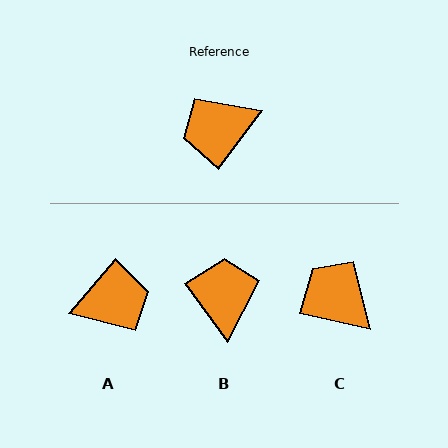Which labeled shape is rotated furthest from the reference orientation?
A, about 177 degrees away.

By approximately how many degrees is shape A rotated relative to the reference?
Approximately 177 degrees counter-clockwise.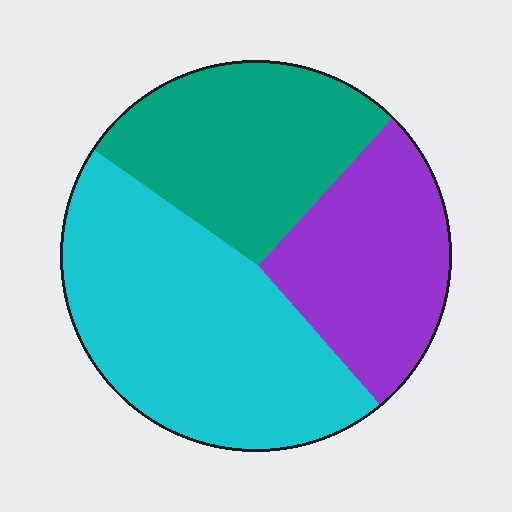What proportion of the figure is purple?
Purple takes up about one quarter (1/4) of the figure.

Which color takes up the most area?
Cyan, at roughly 45%.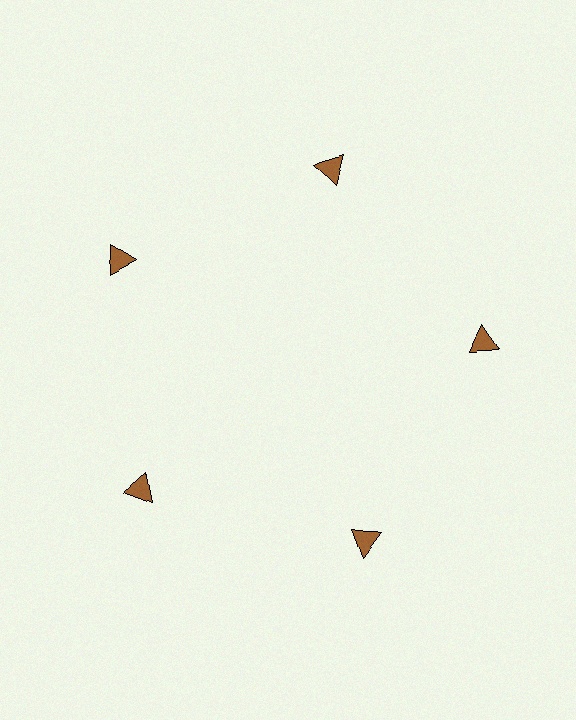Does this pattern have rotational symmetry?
Yes, this pattern has 5-fold rotational symmetry. It looks the same after rotating 72 degrees around the center.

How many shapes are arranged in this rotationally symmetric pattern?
There are 5 shapes, arranged in 5 groups of 1.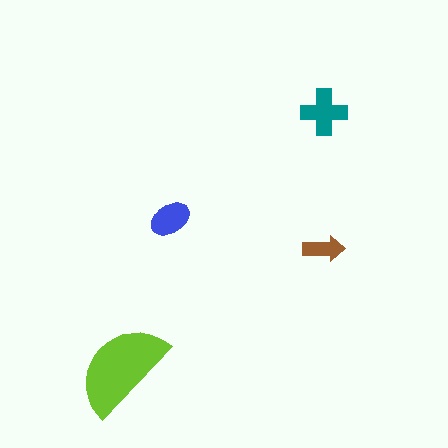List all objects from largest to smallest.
The lime semicircle, the teal cross, the blue ellipse, the brown arrow.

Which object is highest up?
The teal cross is topmost.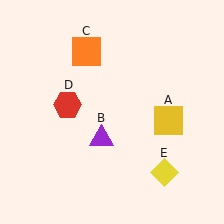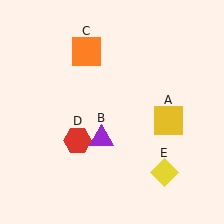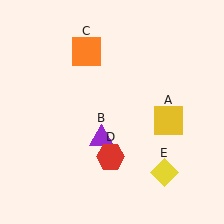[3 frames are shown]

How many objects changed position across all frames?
1 object changed position: red hexagon (object D).